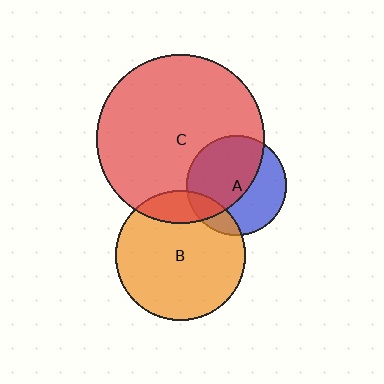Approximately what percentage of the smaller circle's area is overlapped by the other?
Approximately 15%.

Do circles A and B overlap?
Yes.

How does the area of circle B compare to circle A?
Approximately 1.7 times.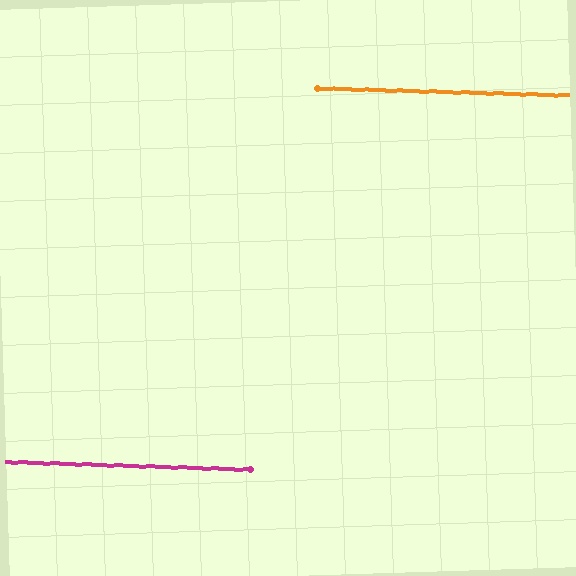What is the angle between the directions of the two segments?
Approximately 0 degrees.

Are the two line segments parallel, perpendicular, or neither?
Parallel — their directions differ by only 0.3°.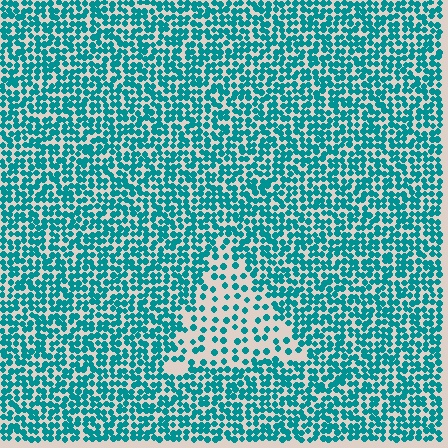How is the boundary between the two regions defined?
The boundary is defined by a change in element density (approximately 2.4x ratio). All elements are the same color, size, and shape.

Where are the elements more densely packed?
The elements are more densely packed outside the triangle boundary.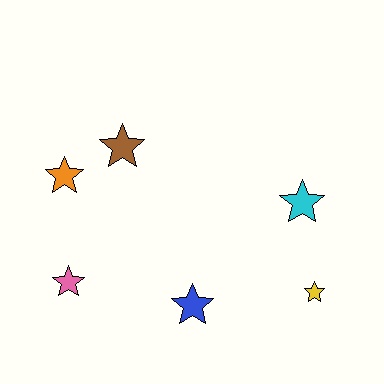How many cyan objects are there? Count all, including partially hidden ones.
There is 1 cyan object.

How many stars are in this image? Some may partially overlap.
There are 6 stars.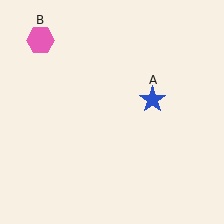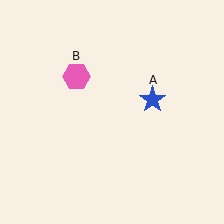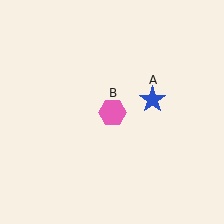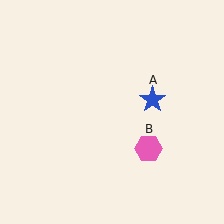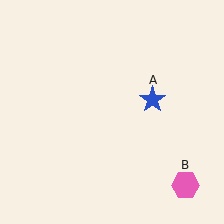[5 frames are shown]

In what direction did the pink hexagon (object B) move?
The pink hexagon (object B) moved down and to the right.